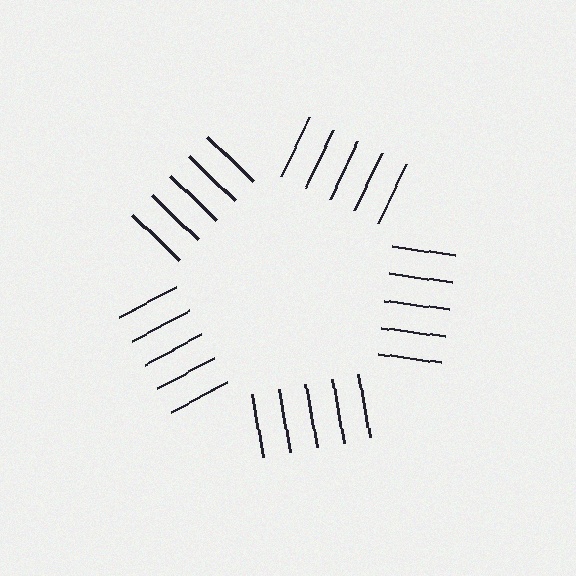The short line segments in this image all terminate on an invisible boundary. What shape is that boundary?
An illusory pentagon — the line segments terminate on its edges but no continuous stroke is drawn.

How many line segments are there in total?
25 — 5 along each of the 5 edges.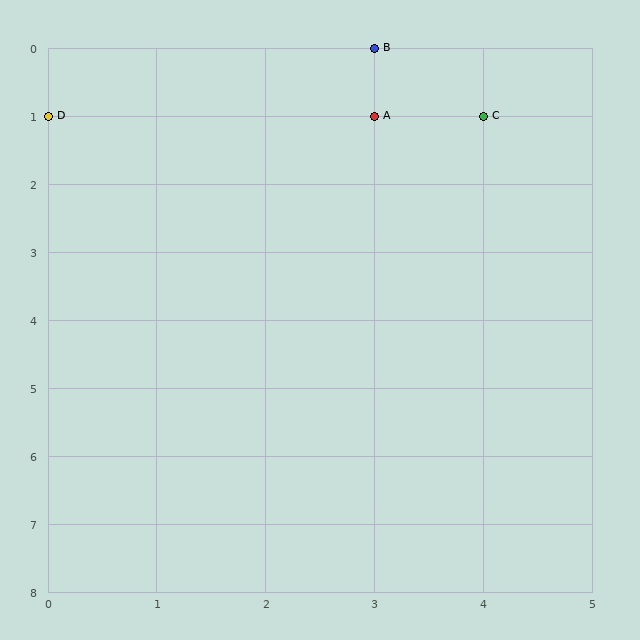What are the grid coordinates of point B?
Point B is at grid coordinates (3, 0).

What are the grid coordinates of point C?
Point C is at grid coordinates (4, 1).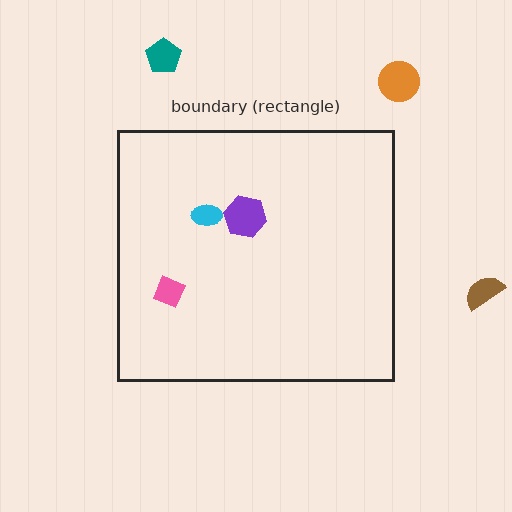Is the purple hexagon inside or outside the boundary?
Inside.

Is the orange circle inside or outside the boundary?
Outside.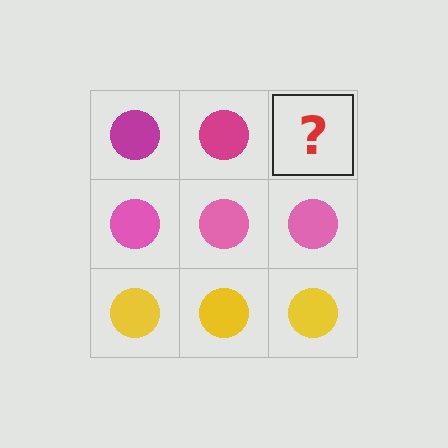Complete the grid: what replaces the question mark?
The question mark should be replaced with a magenta circle.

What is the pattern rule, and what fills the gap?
The rule is that each row has a consistent color. The gap should be filled with a magenta circle.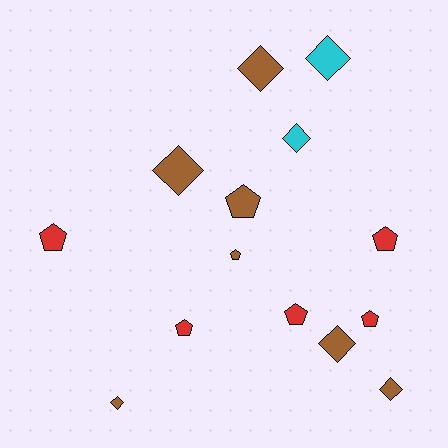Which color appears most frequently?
Brown, with 7 objects.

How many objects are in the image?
There are 14 objects.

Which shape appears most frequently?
Pentagon, with 7 objects.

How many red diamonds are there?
There are no red diamonds.